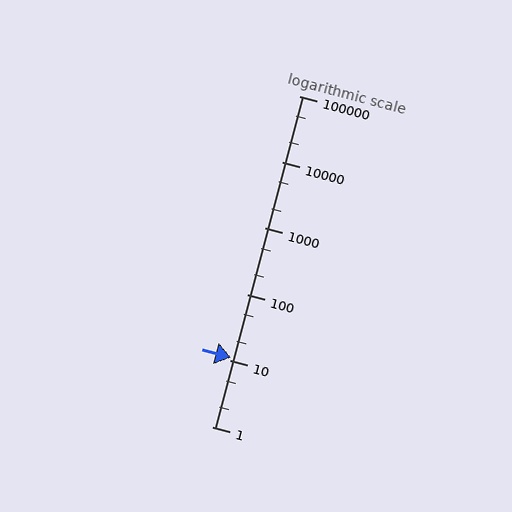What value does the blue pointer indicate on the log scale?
The pointer indicates approximately 11.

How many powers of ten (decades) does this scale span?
The scale spans 5 decades, from 1 to 100000.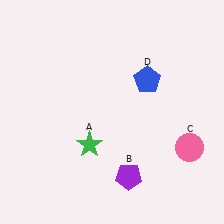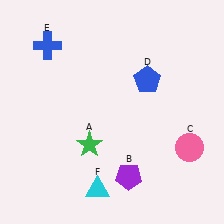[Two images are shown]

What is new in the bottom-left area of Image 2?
A cyan triangle (F) was added in the bottom-left area of Image 2.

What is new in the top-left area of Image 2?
A blue cross (E) was added in the top-left area of Image 2.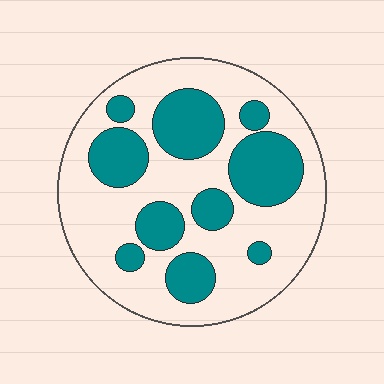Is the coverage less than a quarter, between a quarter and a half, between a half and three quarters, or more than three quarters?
Between a quarter and a half.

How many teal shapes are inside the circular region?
10.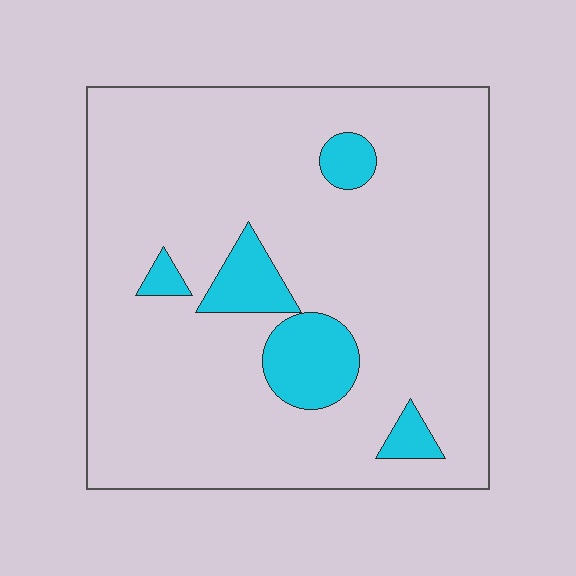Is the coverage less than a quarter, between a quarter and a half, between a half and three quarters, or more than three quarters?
Less than a quarter.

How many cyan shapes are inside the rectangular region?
5.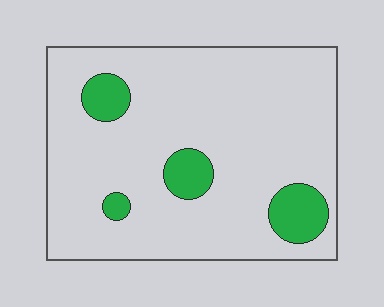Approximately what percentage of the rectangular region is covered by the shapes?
Approximately 10%.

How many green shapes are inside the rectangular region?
4.